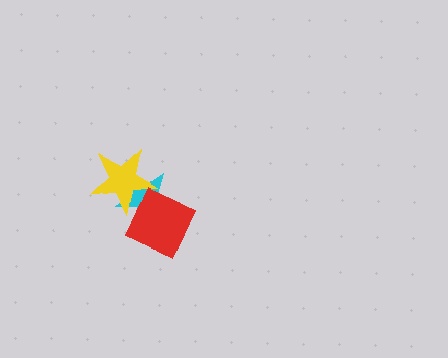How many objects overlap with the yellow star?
1 object overlaps with the yellow star.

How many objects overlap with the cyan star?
2 objects overlap with the cyan star.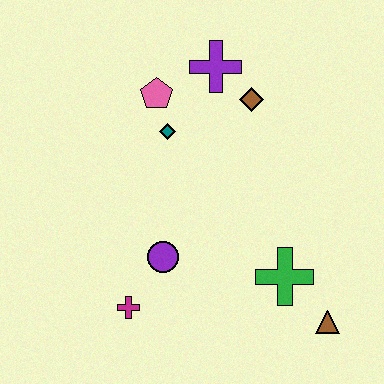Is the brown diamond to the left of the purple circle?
No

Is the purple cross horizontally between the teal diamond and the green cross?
Yes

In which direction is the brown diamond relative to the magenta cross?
The brown diamond is above the magenta cross.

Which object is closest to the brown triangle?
The green cross is closest to the brown triangle.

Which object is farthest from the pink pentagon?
The brown triangle is farthest from the pink pentagon.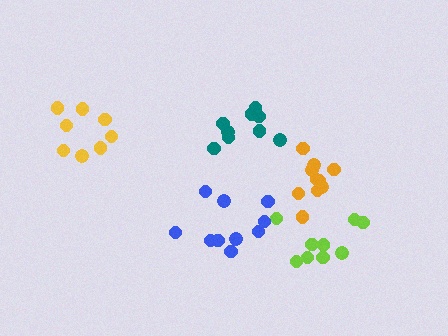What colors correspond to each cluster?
The clusters are colored: lime, blue, orange, yellow, teal.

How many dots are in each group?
Group 1: 9 dots, Group 2: 10 dots, Group 3: 10 dots, Group 4: 8 dots, Group 5: 9 dots (46 total).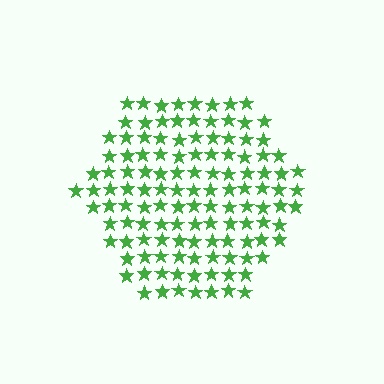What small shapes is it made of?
It is made of small stars.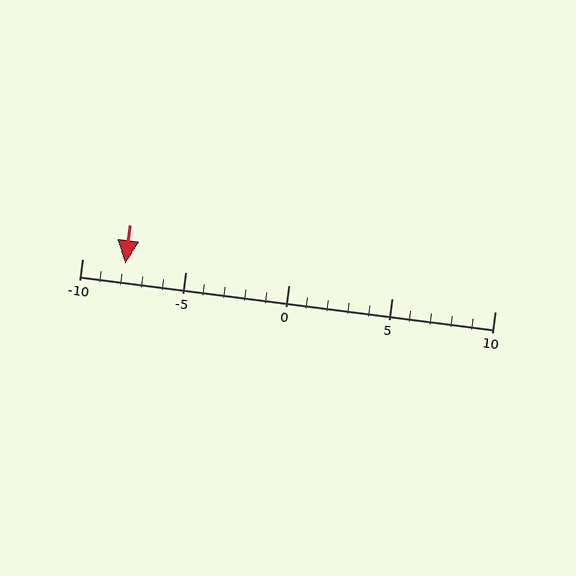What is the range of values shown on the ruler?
The ruler shows values from -10 to 10.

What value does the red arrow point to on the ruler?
The red arrow points to approximately -8.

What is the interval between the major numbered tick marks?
The major tick marks are spaced 5 units apart.